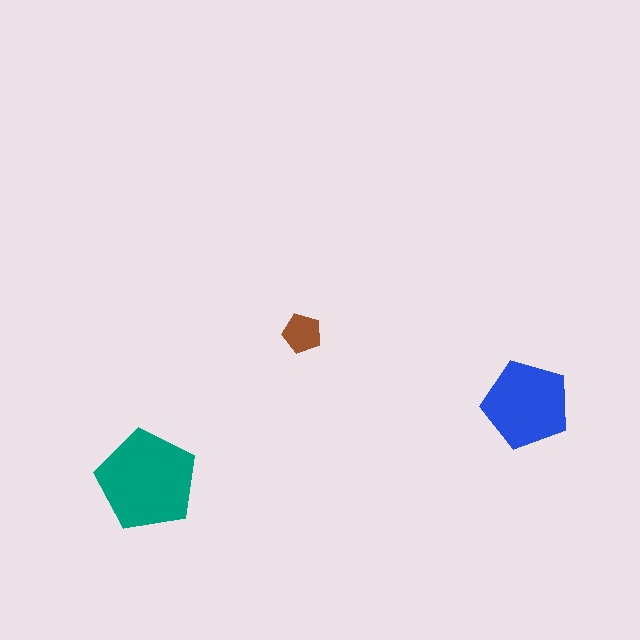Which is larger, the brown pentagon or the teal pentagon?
The teal one.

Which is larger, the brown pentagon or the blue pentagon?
The blue one.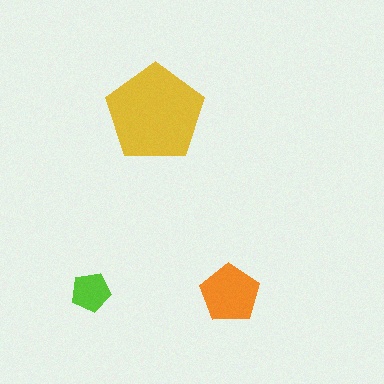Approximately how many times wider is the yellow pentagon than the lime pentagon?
About 2.5 times wider.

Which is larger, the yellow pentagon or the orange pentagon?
The yellow one.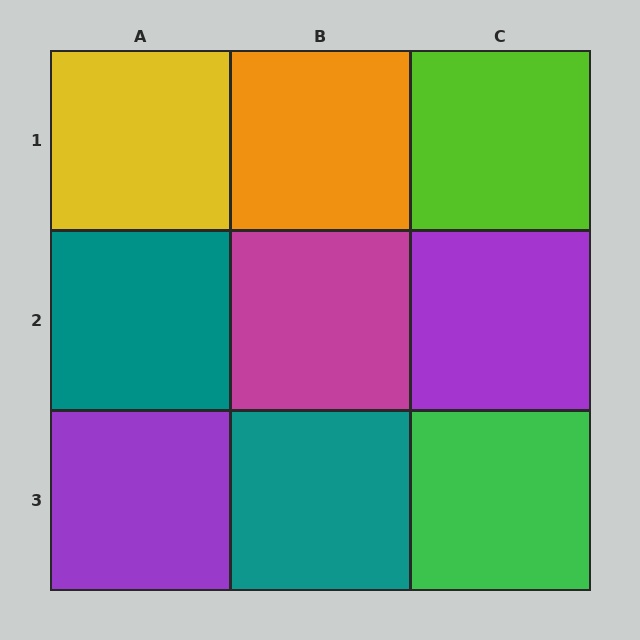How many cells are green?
1 cell is green.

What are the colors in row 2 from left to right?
Teal, magenta, purple.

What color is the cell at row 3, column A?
Purple.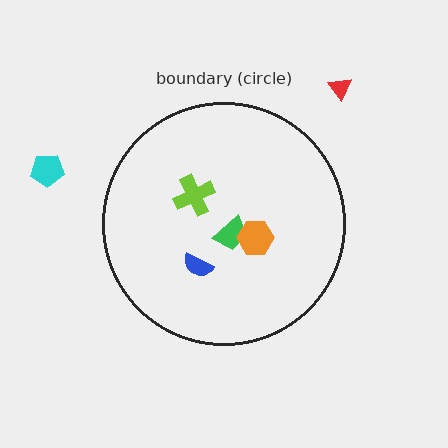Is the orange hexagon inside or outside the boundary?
Inside.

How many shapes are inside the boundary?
4 inside, 2 outside.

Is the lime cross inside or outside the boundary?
Inside.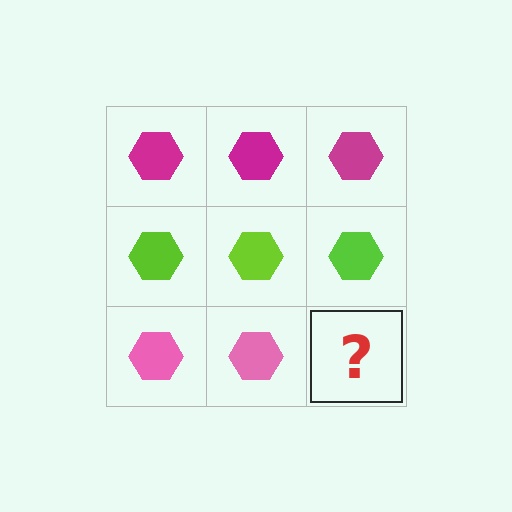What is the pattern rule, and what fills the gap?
The rule is that each row has a consistent color. The gap should be filled with a pink hexagon.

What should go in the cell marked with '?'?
The missing cell should contain a pink hexagon.